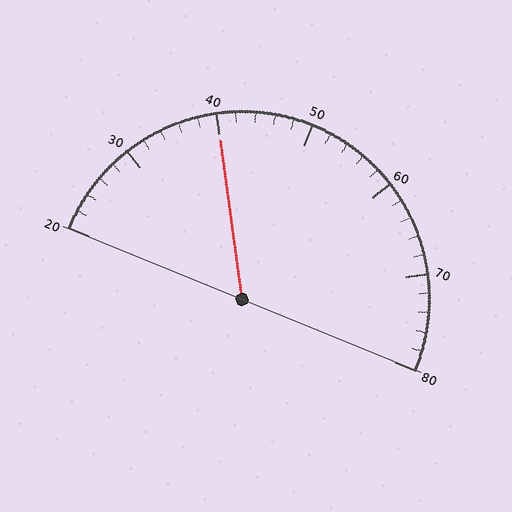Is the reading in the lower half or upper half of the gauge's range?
The reading is in the lower half of the range (20 to 80).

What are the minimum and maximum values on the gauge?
The gauge ranges from 20 to 80.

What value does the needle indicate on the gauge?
The needle indicates approximately 40.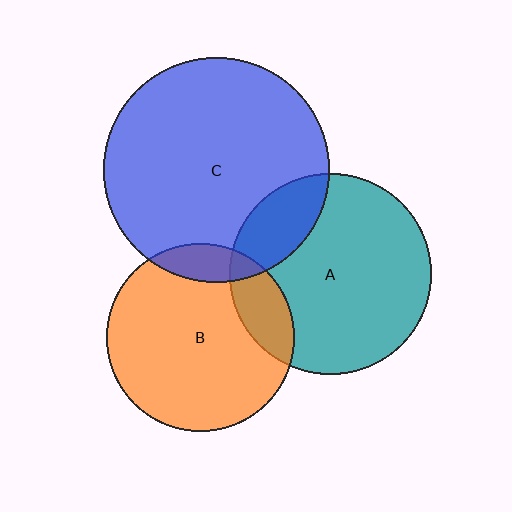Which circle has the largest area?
Circle C (blue).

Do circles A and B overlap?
Yes.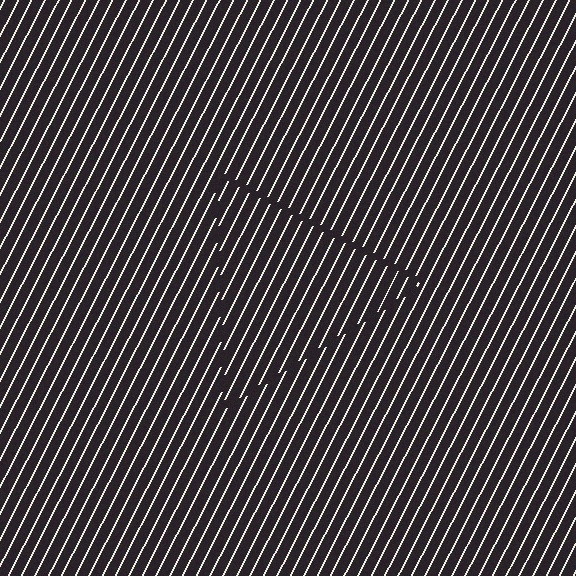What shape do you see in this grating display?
An illusory triangle. The interior of the shape contains the same grating, shifted by half a period — the contour is defined by the phase discontinuity where line-ends from the inner and outer gratings abut.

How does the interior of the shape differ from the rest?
The interior of the shape contains the same grating, shifted by half a period — the contour is defined by the phase discontinuity where line-ends from the inner and outer gratings abut.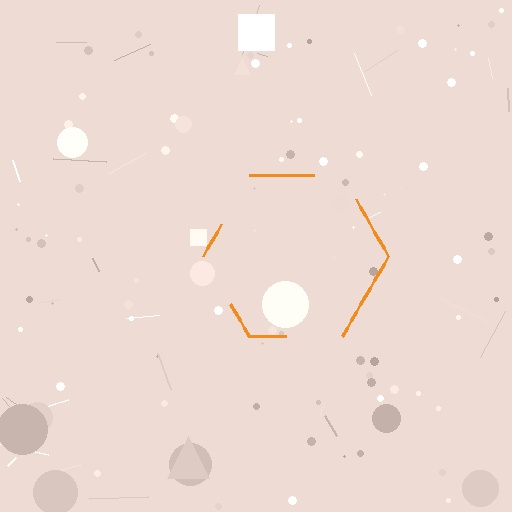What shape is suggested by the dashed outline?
The dashed outline suggests a hexagon.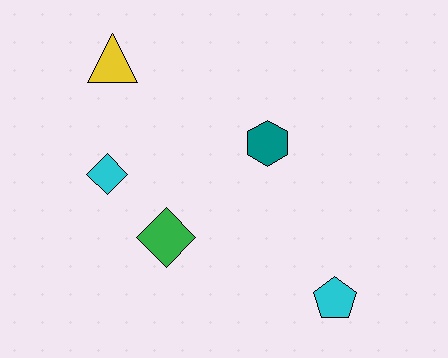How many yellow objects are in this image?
There is 1 yellow object.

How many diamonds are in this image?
There are 2 diamonds.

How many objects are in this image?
There are 5 objects.